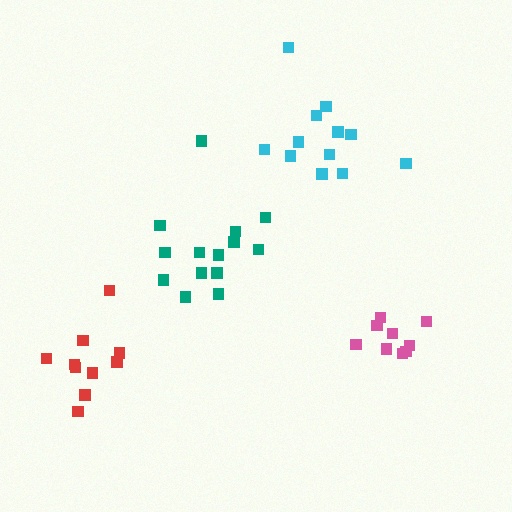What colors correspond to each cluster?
The clusters are colored: pink, teal, red, cyan.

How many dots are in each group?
Group 1: 9 dots, Group 2: 14 dots, Group 3: 10 dots, Group 4: 12 dots (45 total).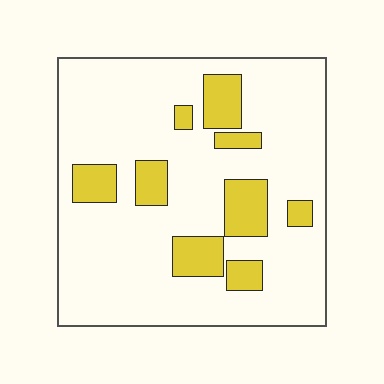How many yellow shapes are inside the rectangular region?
9.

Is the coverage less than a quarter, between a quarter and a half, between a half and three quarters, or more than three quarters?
Less than a quarter.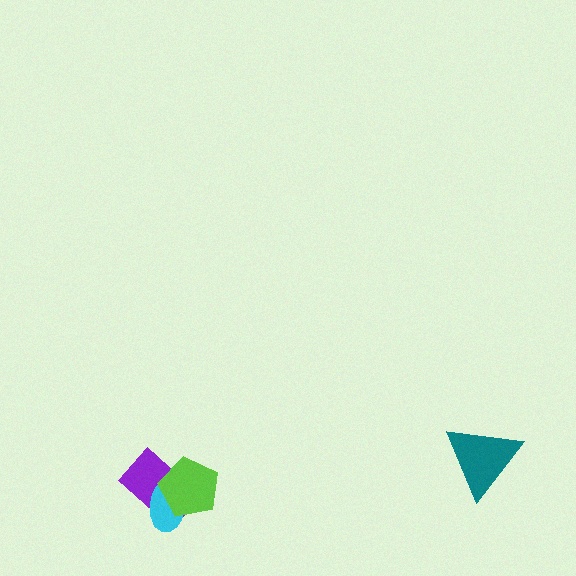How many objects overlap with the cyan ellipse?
2 objects overlap with the cyan ellipse.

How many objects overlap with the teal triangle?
0 objects overlap with the teal triangle.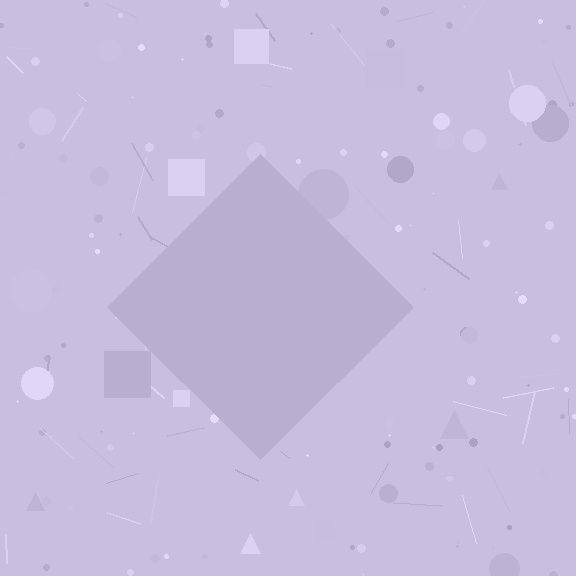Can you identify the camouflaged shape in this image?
The camouflaged shape is a diamond.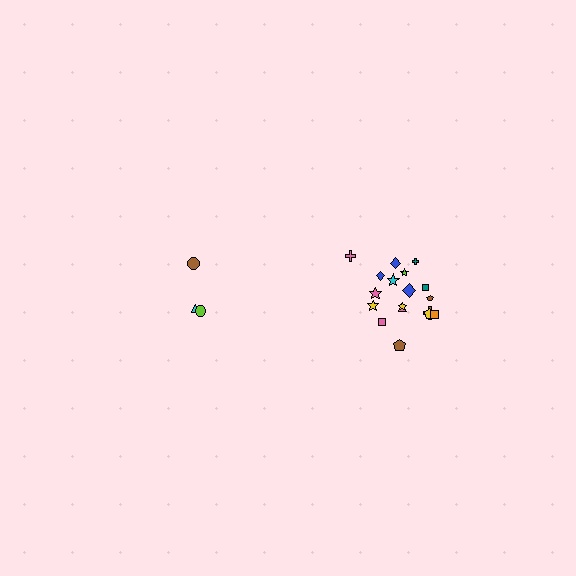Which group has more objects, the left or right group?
The right group.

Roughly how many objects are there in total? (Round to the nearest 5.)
Roughly 20 objects in total.